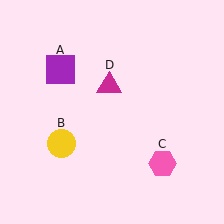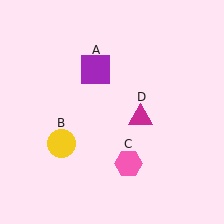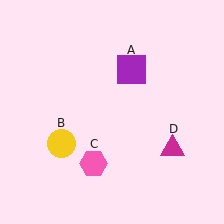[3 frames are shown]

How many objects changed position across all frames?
3 objects changed position: purple square (object A), pink hexagon (object C), magenta triangle (object D).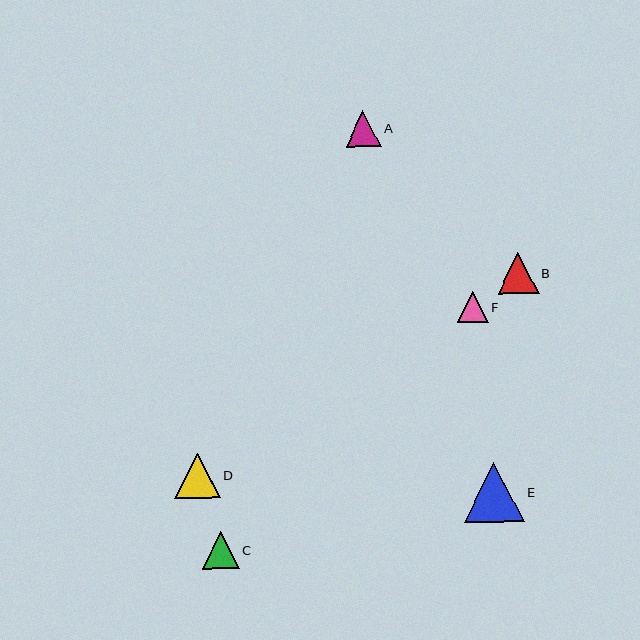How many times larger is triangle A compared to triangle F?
Triangle A is approximately 1.2 times the size of triangle F.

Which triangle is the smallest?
Triangle F is the smallest with a size of approximately 31 pixels.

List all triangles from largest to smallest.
From largest to smallest: E, D, B, C, A, F.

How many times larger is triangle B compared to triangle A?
Triangle B is approximately 1.2 times the size of triangle A.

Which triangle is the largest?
Triangle E is the largest with a size of approximately 60 pixels.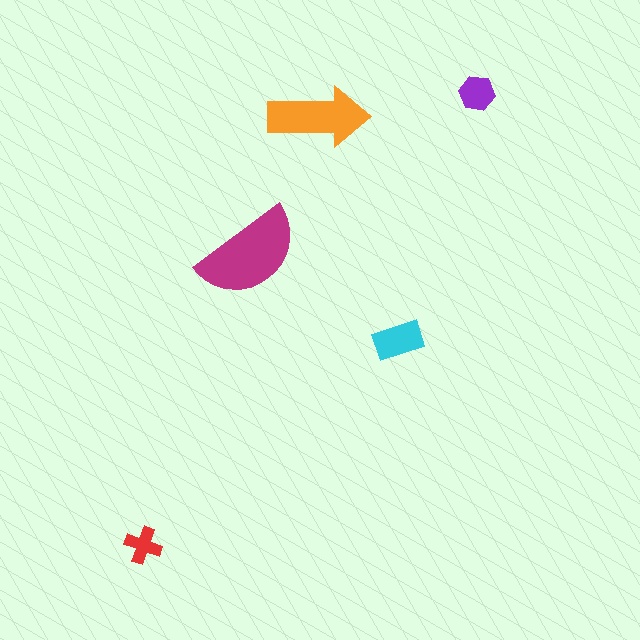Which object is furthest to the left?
The red cross is leftmost.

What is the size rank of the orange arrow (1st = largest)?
2nd.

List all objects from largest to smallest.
The magenta semicircle, the orange arrow, the cyan rectangle, the purple hexagon, the red cross.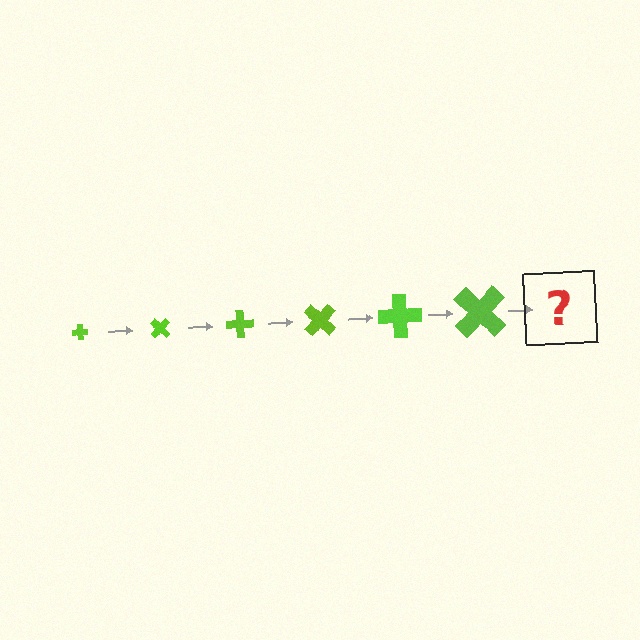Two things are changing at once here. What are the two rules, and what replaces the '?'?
The two rules are that the cross grows larger each step and it rotates 45 degrees each step. The '?' should be a cross, larger than the previous one and rotated 270 degrees from the start.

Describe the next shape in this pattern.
It should be a cross, larger than the previous one and rotated 270 degrees from the start.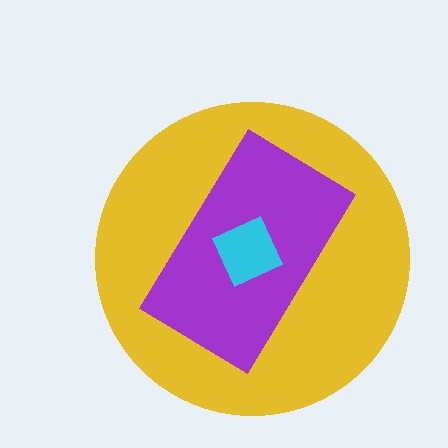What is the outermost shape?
The yellow circle.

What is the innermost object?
The cyan square.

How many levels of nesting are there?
3.